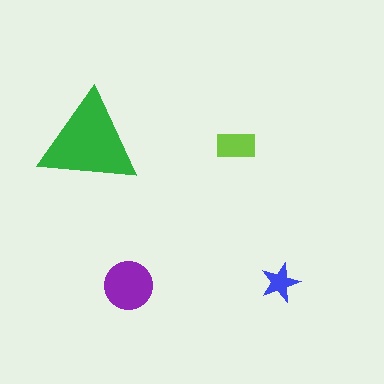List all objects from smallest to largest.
The blue star, the lime rectangle, the purple circle, the green triangle.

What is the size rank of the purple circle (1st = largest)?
2nd.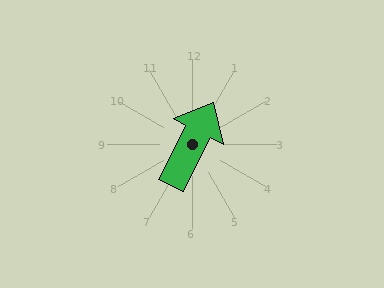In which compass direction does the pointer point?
Northeast.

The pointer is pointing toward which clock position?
Roughly 1 o'clock.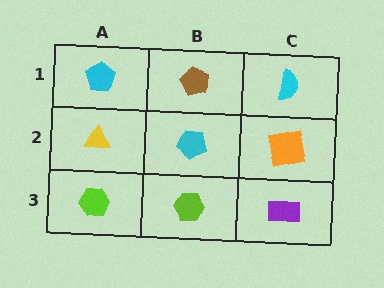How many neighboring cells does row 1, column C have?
2.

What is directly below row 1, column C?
An orange square.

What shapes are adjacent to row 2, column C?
A cyan semicircle (row 1, column C), a purple rectangle (row 3, column C), a cyan pentagon (row 2, column B).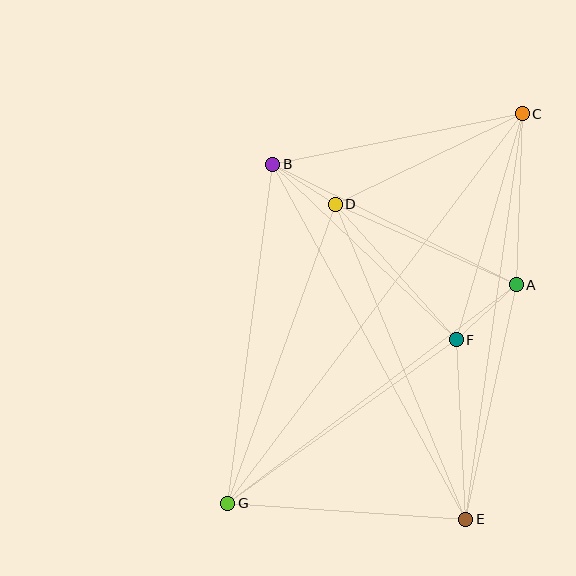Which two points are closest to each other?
Points B and D are closest to each other.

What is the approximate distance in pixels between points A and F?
The distance between A and F is approximately 82 pixels.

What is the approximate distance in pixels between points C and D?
The distance between C and D is approximately 208 pixels.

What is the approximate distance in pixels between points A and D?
The distance between A and D is approximately 198 pixels.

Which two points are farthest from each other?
Points C and G are farthest from each other.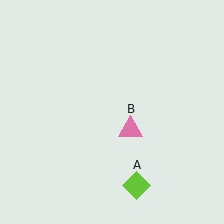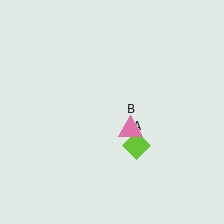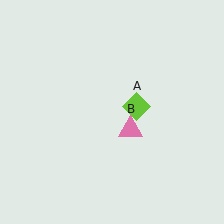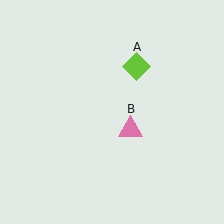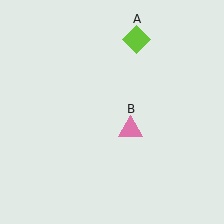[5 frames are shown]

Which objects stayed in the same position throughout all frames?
Pink triangle (object B) remained stationary.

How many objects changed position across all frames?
1 object changed position: lime diamond (object A).